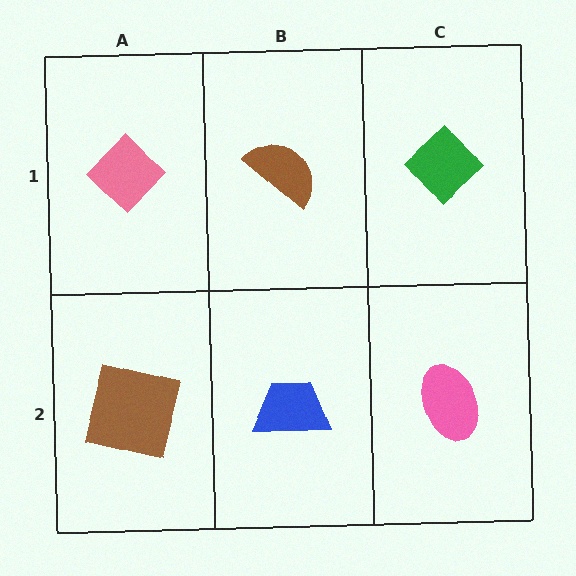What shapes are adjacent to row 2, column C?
A green diamond (row 1, column C), a blue trapezoid (row 2, column B).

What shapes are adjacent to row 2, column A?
A pink diamond (row 1, column A), a blue trapezoid (row 2, column B).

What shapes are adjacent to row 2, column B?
A brown semicircle (row 1, column B), a brown square (row 2, column A), a pink ellipse (row 2, column C).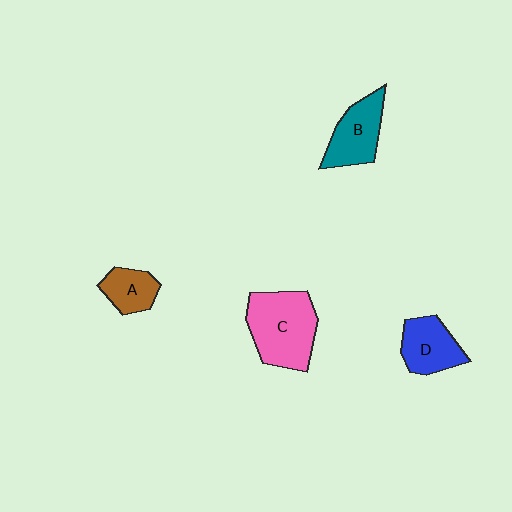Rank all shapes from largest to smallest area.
From largest to smallest: C (pink), B (teal), D (blue), A (brown).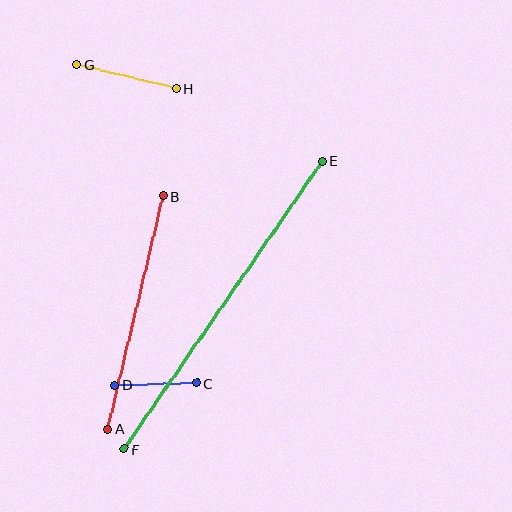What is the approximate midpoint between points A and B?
The midpoint is at approximately (135, 313) pixels.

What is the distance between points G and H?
The distance is approximately 102 pixels.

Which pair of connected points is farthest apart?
Points E and F are farthest apart.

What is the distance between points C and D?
The distance is approximately 82 pixels.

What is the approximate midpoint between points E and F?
The midpoint is at approximately (223, 305) pixels.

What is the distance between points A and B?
The distance is approximately 240 pixels.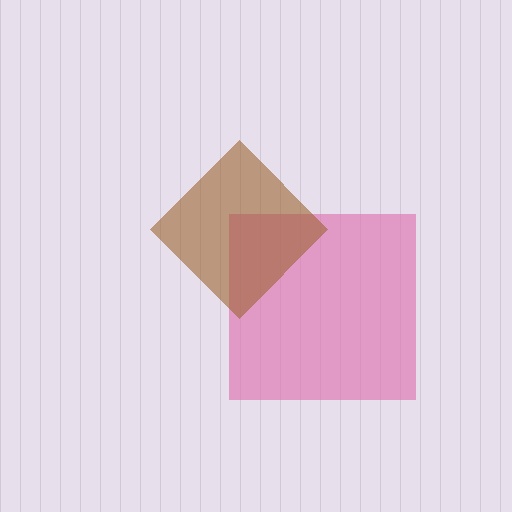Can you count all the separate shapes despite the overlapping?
Yes, there are 2 separate shapes.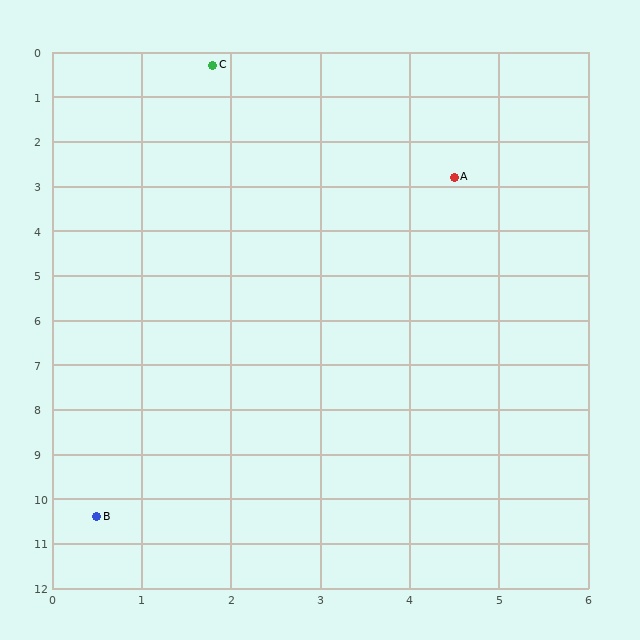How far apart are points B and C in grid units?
Points B and C are about 10.2 grid units apart.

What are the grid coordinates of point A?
Point A is at approximately (4.5, 2.8).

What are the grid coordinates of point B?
Point B is at approximately (0.5, 10.4).